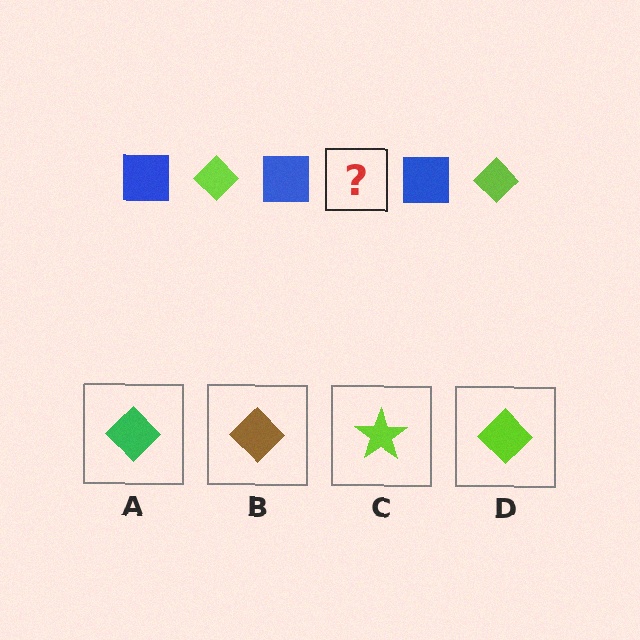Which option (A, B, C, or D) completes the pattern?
D.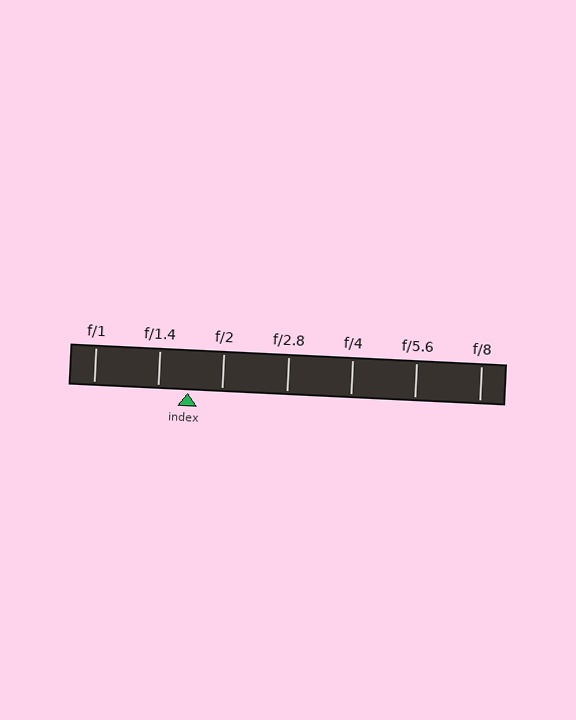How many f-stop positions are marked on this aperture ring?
There are 7 f-stop positions marked.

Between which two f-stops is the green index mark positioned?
The index mark is between f/1.4 and f/2.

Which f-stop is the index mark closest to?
The index mark is closest to f/1.4.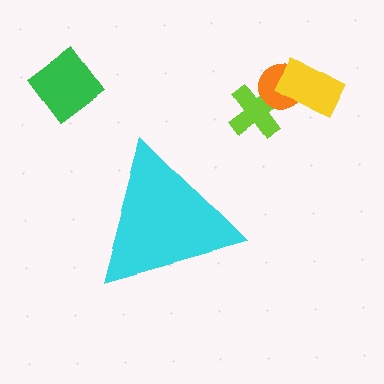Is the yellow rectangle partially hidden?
No, the yellow rectangle is fully visible.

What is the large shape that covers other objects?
A cyan triangle.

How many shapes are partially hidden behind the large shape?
0 shapes are partially hidden.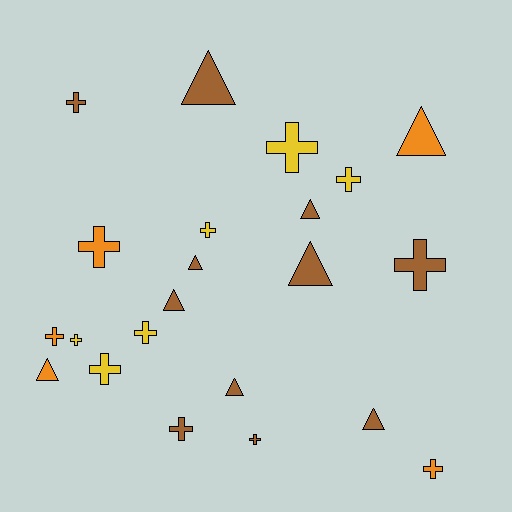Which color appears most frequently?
Brown, with 11 objects.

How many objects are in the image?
There are 22 objects.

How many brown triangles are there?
There are 7 brown triangles.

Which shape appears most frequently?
Cross, with 13 objects.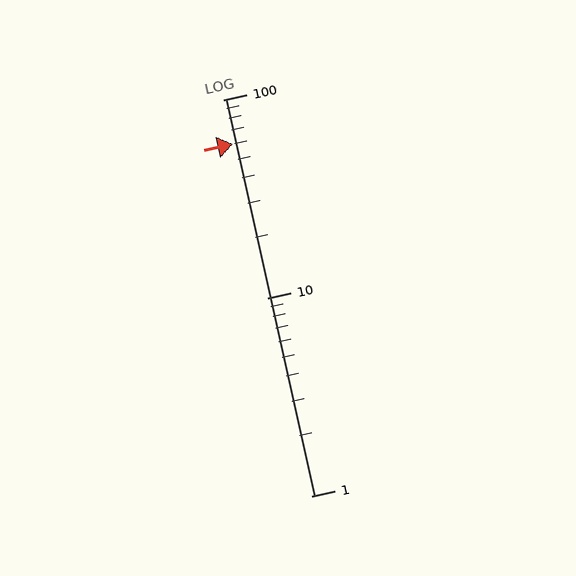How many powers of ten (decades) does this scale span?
The scale spans 2 decades, from 1 to 100.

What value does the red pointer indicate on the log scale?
The pointer indicates approximately 60.